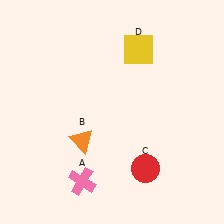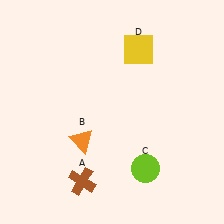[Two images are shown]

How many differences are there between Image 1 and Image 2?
There are 2 differences between the two images.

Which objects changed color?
A changed from pink to brown. C changed from red to lime.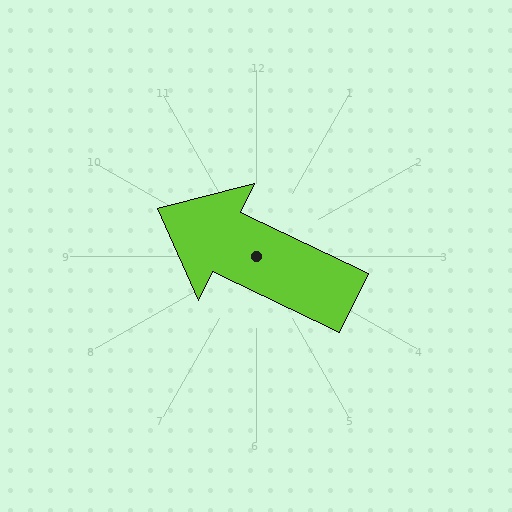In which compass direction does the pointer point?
Northwest.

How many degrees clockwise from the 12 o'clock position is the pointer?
Approximately 296 degrees.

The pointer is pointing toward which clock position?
Roughly 10 o'clock.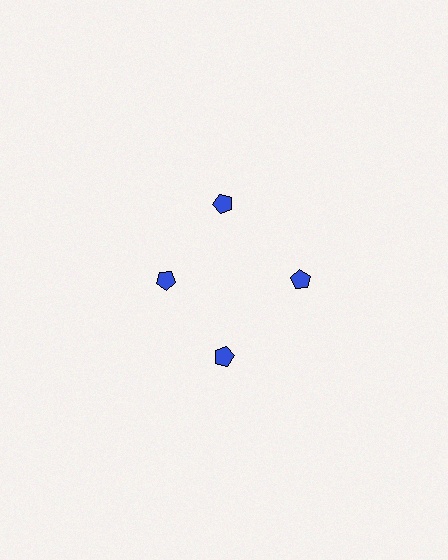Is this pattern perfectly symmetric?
No. The 4 blue pentagons are arranged in a ring, but one element near the 9 o'clock position is pulled inward toward the center, breaking the 4-fold rotational symmetry.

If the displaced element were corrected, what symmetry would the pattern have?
It would have 4-fold rotational symmetry — the pattern would map onto itself every 90 degrees.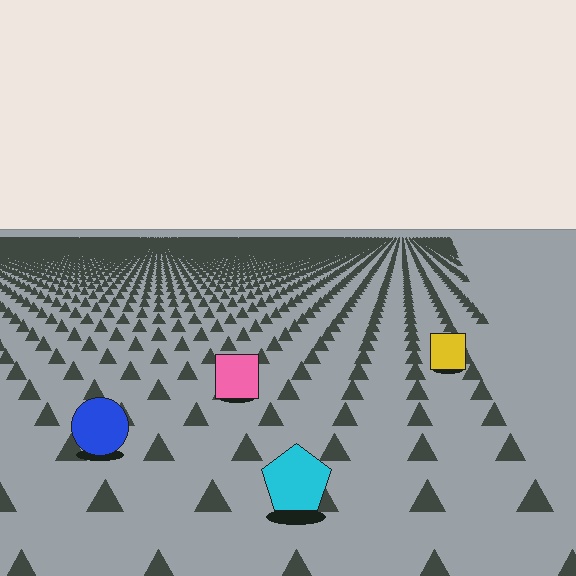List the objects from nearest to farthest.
From nearest to farthest: the cyan pentagon, the blue circle, the pink square, the yellow square.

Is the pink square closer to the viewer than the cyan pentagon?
No. The cyan pentagon is closer — you can tell from the texture gradient: the ground texture is coarser near it.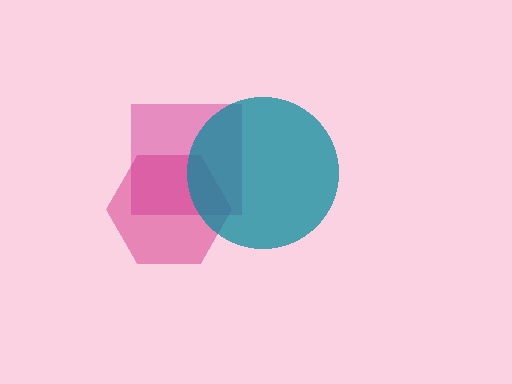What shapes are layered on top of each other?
The layered shapes are: a pink square, a magenta hexagon, a teal circle.